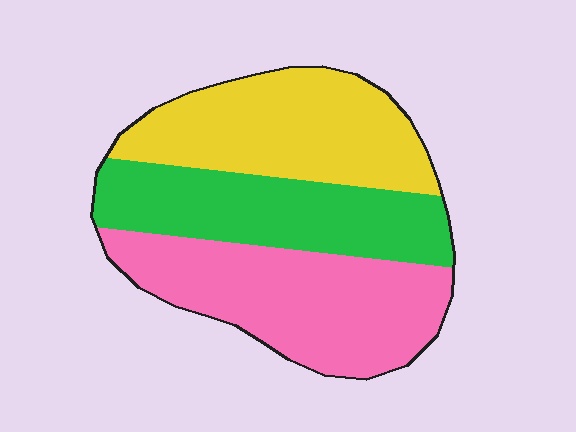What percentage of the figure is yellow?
Yellow takes up about one third (1/3) of the figure.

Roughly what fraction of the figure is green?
Green covers around 30% of the figure.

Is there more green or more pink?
Pink.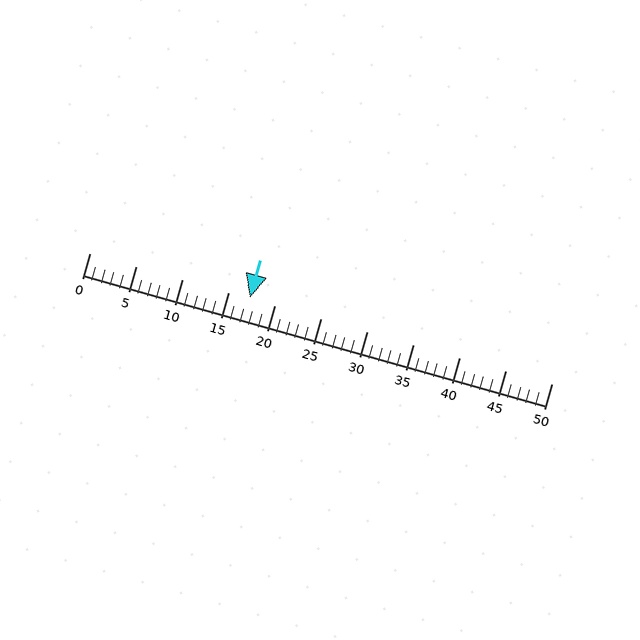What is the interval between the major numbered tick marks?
The major tick marks are spaced 5 units apart.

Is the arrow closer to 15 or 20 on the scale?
The arrow is closer to 15.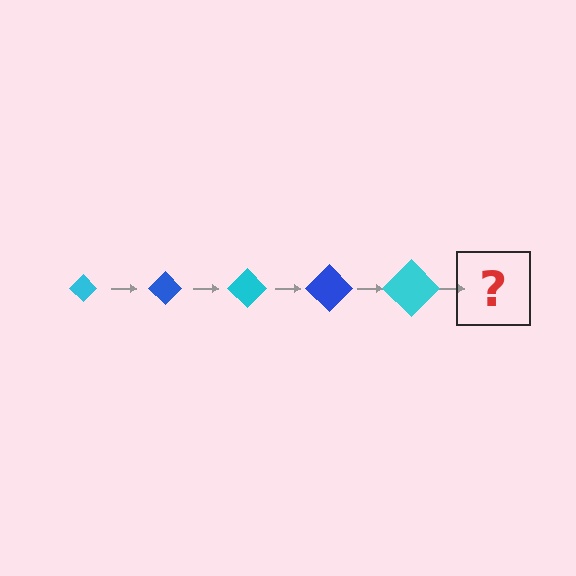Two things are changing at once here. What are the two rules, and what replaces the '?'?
The two rules are that the diamond grows larger each step and the color cycles through cyan and blue. The '?' should be a blue diamond, larger than the previous one.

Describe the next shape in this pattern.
It should be a blue diamond, larger than the previous one.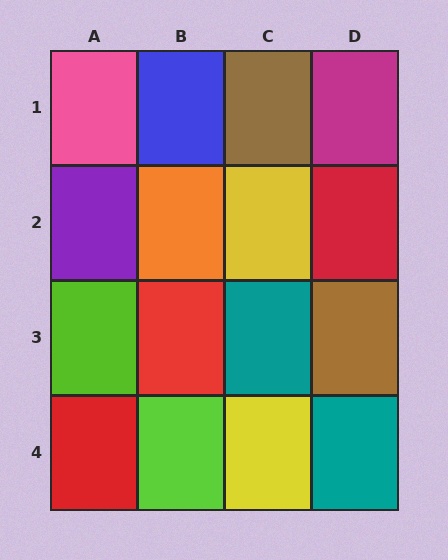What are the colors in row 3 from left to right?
Lime, red, teal, brown.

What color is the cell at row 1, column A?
Pink.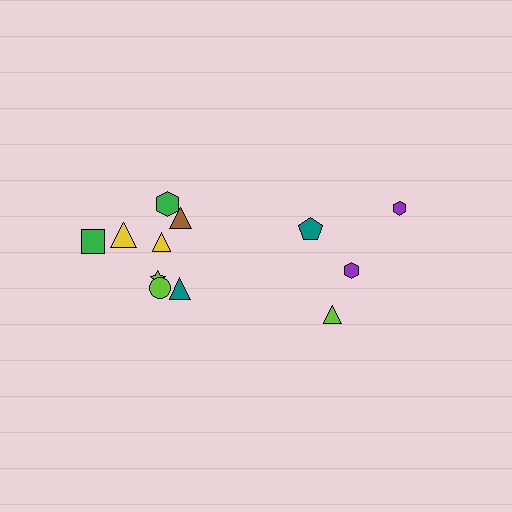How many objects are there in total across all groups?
There are 12 objects.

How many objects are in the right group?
There are 4 objects.